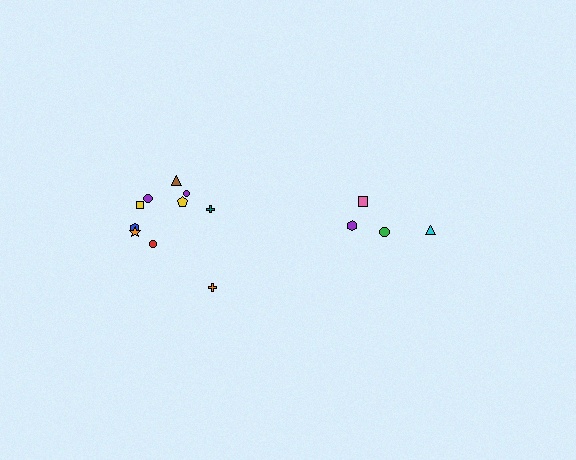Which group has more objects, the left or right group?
The left group.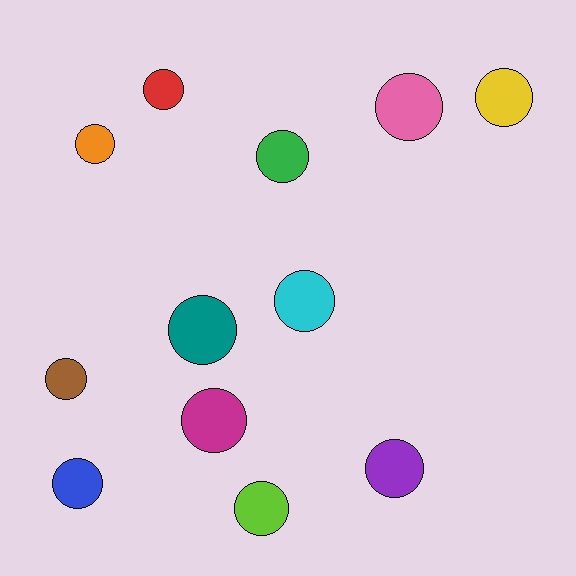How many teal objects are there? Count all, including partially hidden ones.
There is 1 teal object.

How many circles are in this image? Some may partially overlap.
There are 12 circles.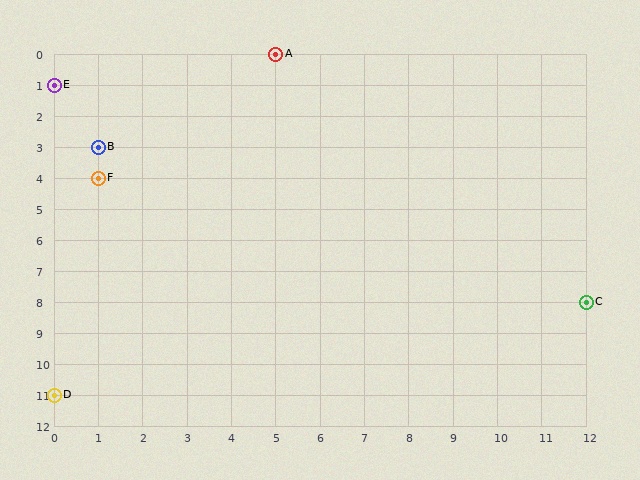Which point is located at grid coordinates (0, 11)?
Point D is at (0, 11).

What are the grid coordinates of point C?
Point C is at grid coordinates (12, 8).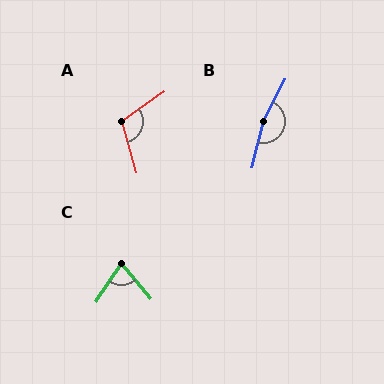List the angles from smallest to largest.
C (73°), A (108°), B (166°).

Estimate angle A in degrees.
Approximately 108 degrees.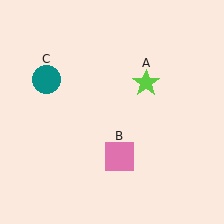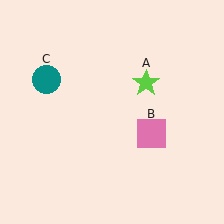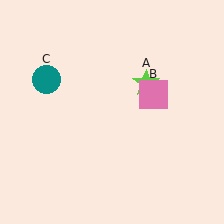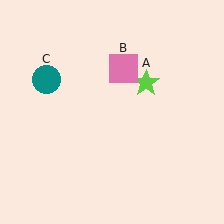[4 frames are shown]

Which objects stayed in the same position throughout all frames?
Lime star (object A) and teal circle (object C) remained stationary.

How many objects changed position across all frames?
1 object changed position: pink square (object B).